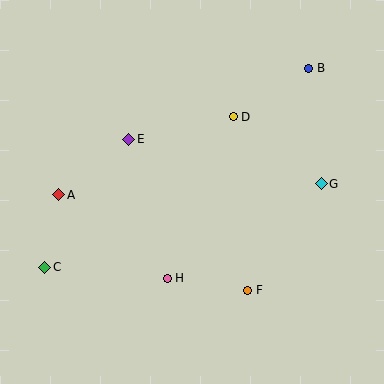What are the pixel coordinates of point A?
Point A is at (59, 195).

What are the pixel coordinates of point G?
Point G is at (321, 184).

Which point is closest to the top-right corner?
Point B is closest to the top-right corner.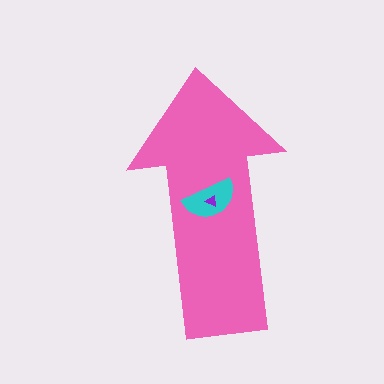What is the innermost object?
The purple triangle.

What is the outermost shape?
The pink arrow.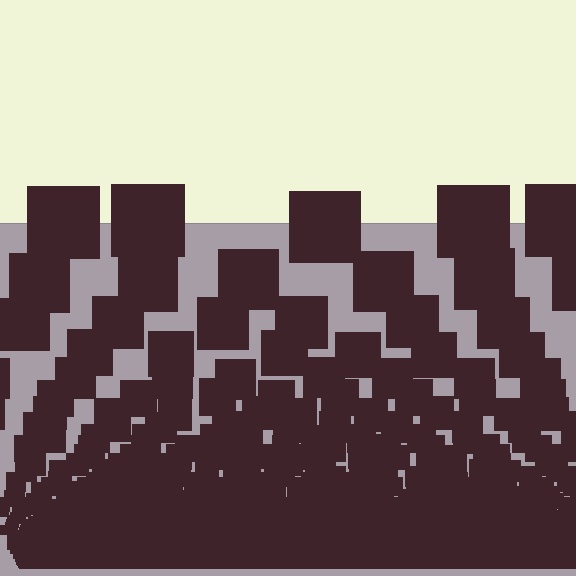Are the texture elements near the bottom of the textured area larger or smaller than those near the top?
Smaller. The gradient is inverted — elements near the bottom are smaller and denser.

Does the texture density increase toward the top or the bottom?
Density increases toward the bottom.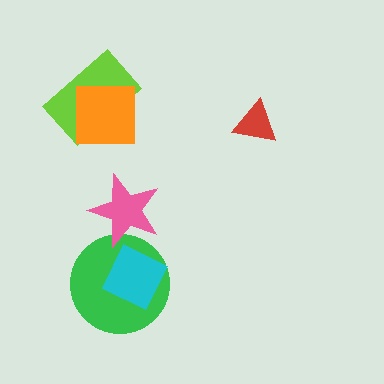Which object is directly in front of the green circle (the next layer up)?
The cyan diamond is directly in front of the green circle.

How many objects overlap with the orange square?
1 object overlaps with the orange square.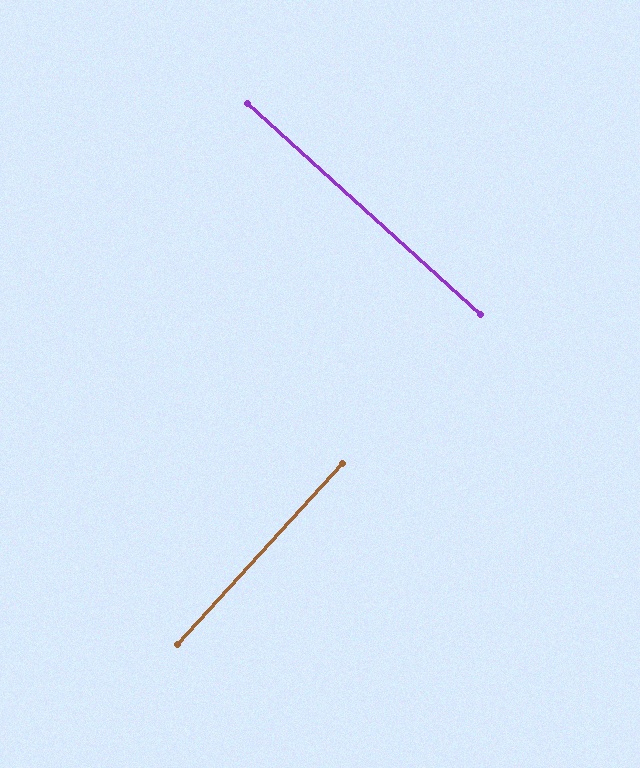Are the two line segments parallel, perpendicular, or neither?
Perpendicular — they meet at approximately 90°.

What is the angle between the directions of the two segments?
Approximately 90 degrees.